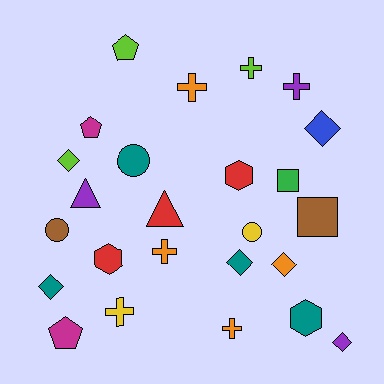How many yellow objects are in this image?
There are 2 yellow objects.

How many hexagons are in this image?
There are 3 hexagons.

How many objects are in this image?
There are 25 objects.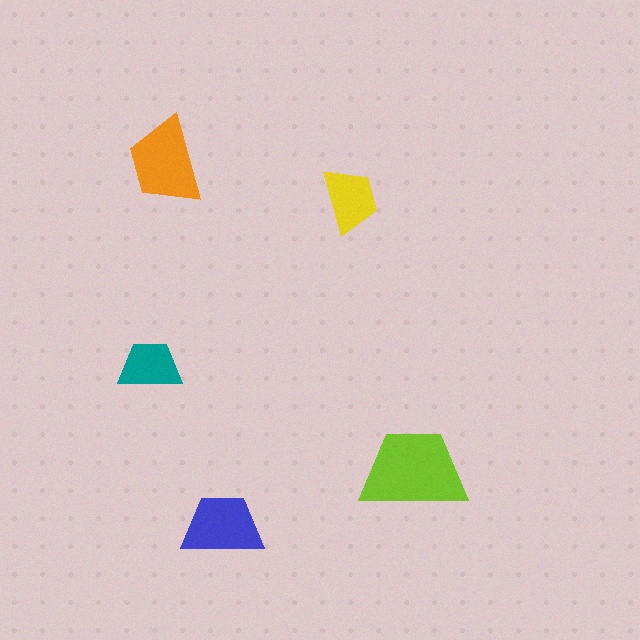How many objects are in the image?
There are 5 objects in the image.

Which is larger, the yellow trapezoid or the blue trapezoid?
The blue one.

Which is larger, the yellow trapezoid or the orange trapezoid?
The orange one.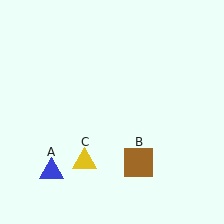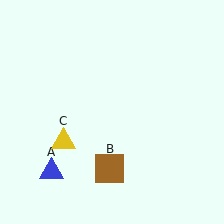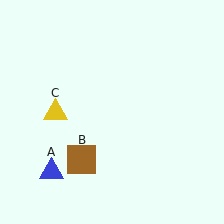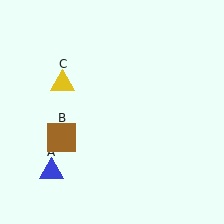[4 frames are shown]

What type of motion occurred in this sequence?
The brown square (object B), yellow triangle (object C) rotated clockwise around the center of the scene.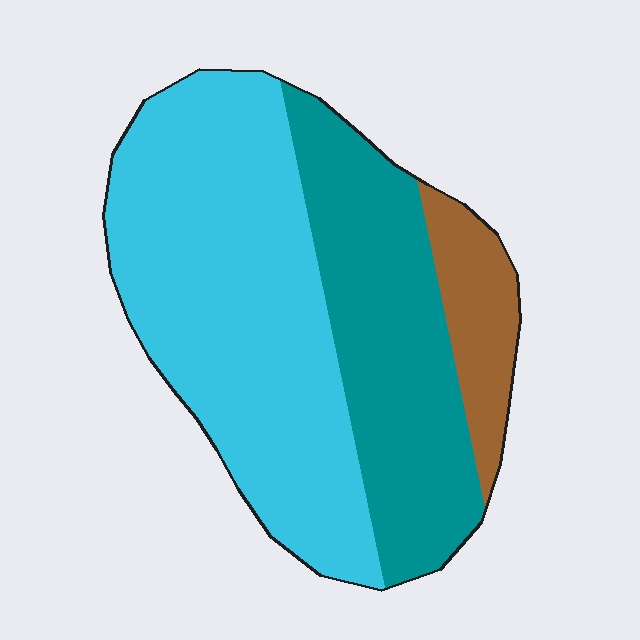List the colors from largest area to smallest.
From largest to smallest: cyan, teal, brown.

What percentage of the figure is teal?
Teal covers about 35% of the figure.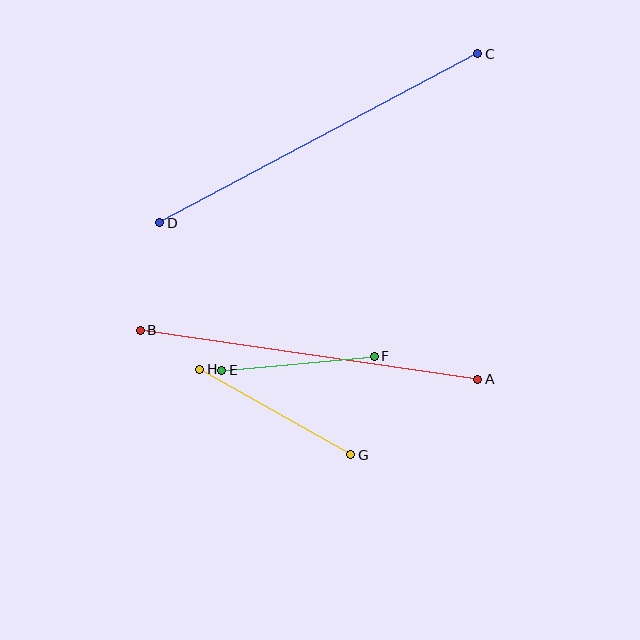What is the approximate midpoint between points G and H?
The midpoint is at approximately (275, 412) pixels.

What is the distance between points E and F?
The distance is approximately 153 pixels.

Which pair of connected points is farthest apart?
Points C and D are farthest apart.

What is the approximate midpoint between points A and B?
The midpoint is at approximately (309, 355) pixels.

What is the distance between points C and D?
The distance is approximately 360 pixels.